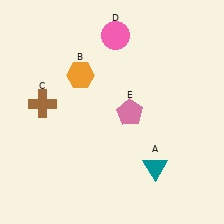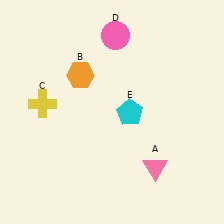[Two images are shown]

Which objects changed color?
A changed from teal to pink. C changed from brown to yellow. E changed from pink to cyan.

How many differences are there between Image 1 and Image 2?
There are 3 differences between the two images.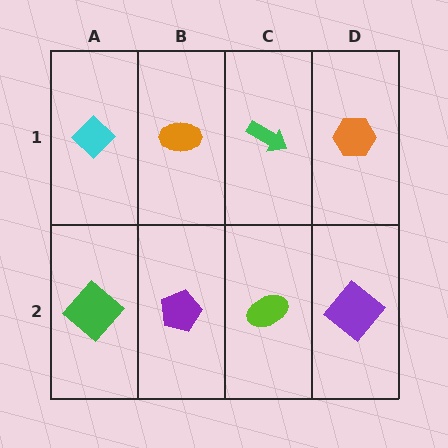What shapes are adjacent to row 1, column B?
A purple pentagon (row 2, column B), a cyan diamond (row 1, column A), a green arrow (row 1, column C).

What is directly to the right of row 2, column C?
A purple diamond.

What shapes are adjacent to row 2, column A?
A cyan diamond (row 1, column A), a purple pentagon (row 2, column B).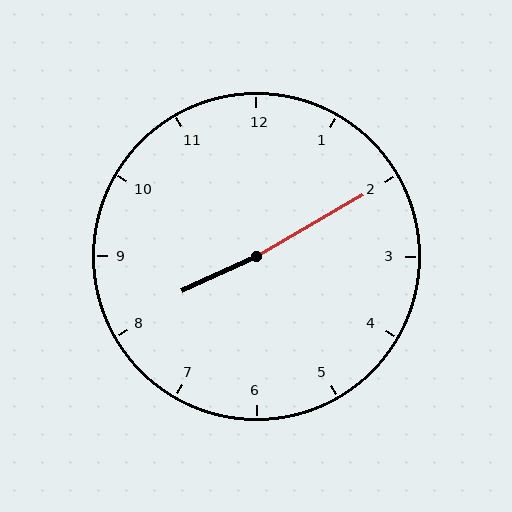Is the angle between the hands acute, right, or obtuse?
It is obtuse.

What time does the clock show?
8:10.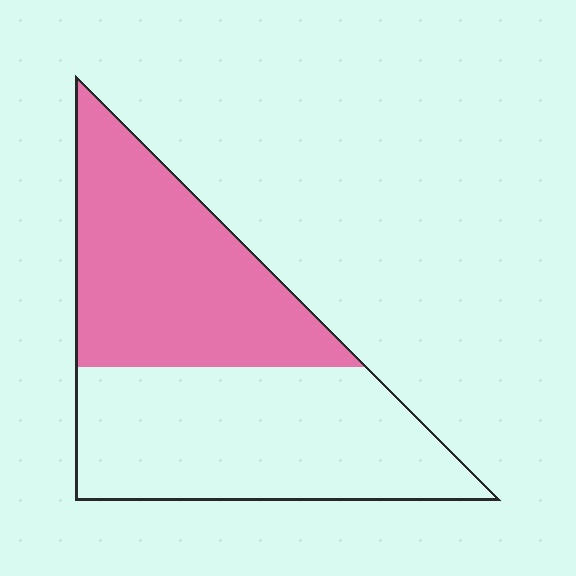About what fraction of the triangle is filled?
About one half (1/2).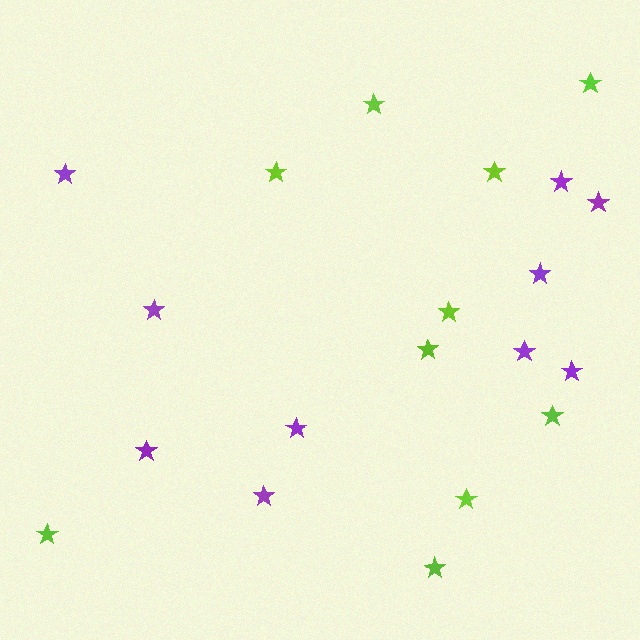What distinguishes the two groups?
There are 2 groups: one group of purple stars (10) and one group of lime stars (10).